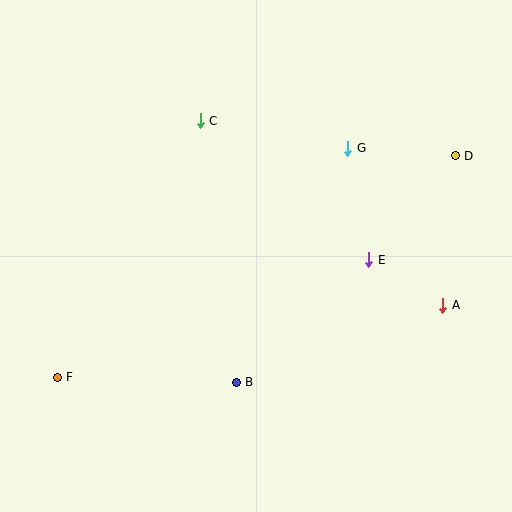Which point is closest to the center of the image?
Point E at (369, 260) is closest to the center.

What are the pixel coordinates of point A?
Point A is at (443, 305).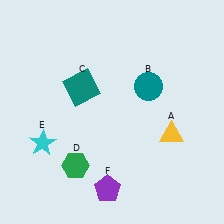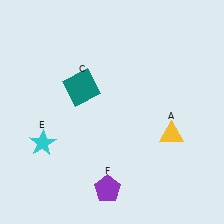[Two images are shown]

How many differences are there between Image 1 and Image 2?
There are 2 differences between the two images.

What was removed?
The teal circle (B), the green hexagon (D) were removed in Image 2.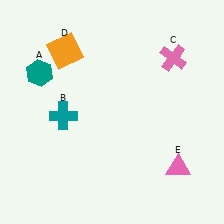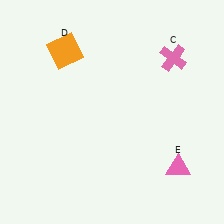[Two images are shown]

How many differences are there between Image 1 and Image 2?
There are 2 differences between the two images.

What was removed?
The teal hexagon (A), the teal cross (B) were removed in Image 2.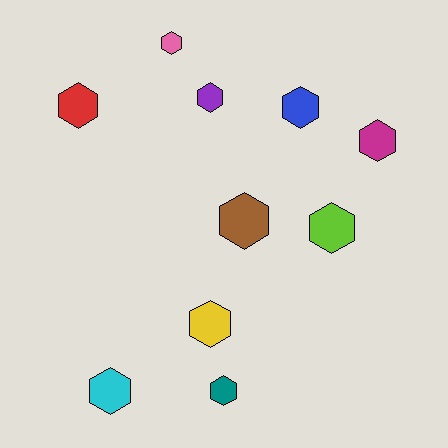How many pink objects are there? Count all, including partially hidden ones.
There is 1 pink object.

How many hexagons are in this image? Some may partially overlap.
There are 10 hexagons.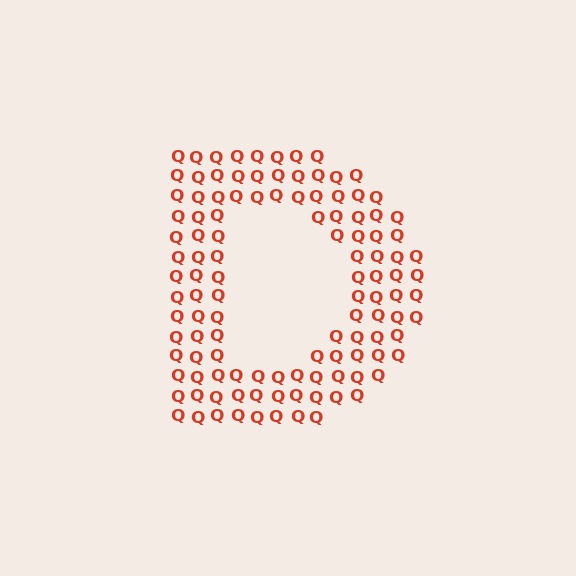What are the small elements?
The small elements are letter Q's.